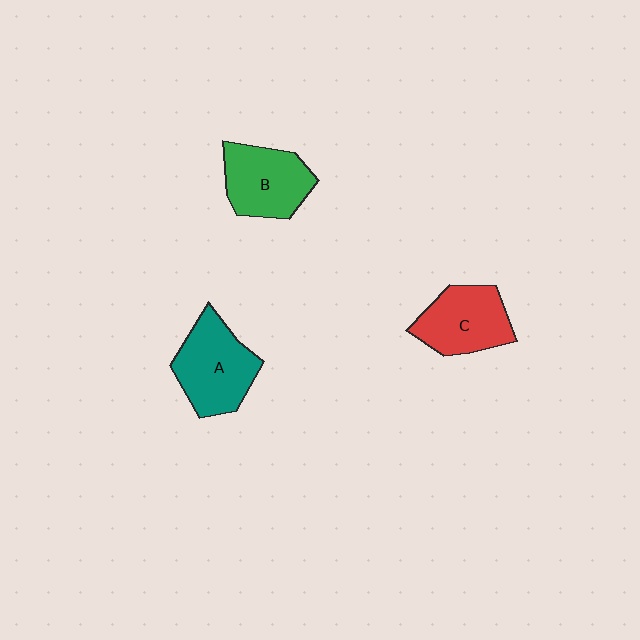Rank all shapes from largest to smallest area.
From largest to smallest: A (teal), B (green), C (red).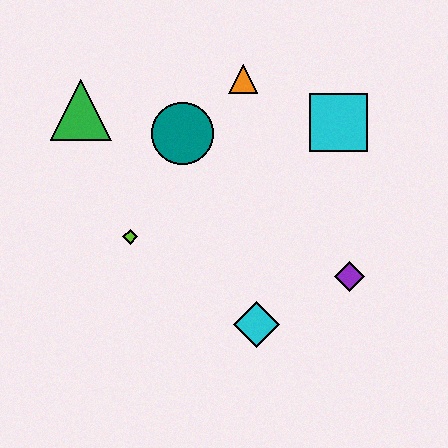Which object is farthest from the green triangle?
The purple diamond is farthest from the green triangle.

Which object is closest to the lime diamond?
The teal circle is closest to the lime diamond.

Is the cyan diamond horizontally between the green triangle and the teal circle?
No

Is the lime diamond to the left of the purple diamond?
Yes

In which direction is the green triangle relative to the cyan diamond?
The green triangle is above the cyan diamond.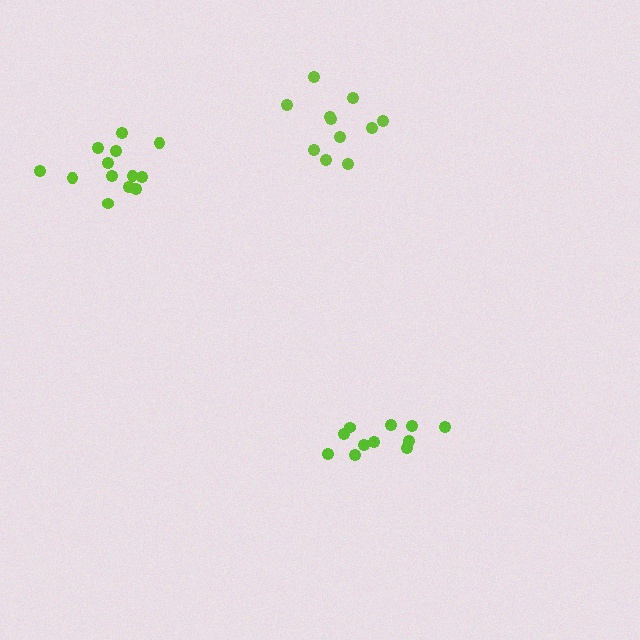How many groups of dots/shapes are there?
There are 3 groups.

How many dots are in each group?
Group 1: 11 dots, Group 2: 11 dots, Group 3: 13 dots (35 total).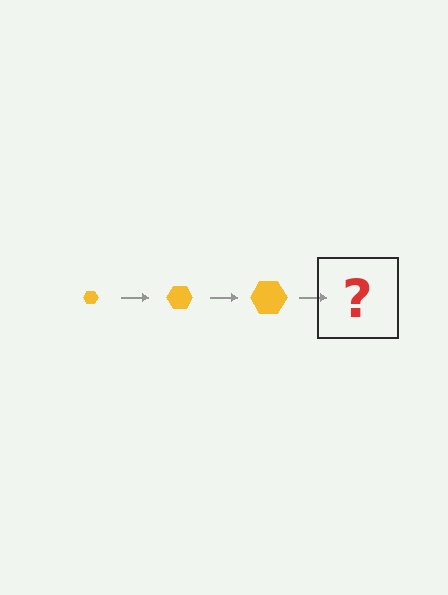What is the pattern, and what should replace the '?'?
The pattern is that the hexagon gets progressively larger each step. The '?' should be a yellow hexagon, larger than the previous one.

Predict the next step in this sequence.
The next step is a yellow hexagon, larger than the previous one.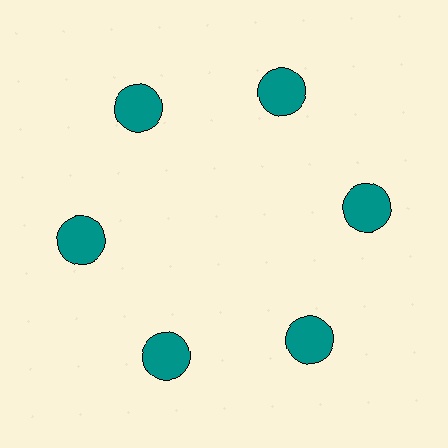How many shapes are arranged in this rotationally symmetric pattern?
There are 6 shapes, arranged in 6 groups of 1.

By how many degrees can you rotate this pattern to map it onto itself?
The pattern maps onto itself every 60 degrees of rotation.